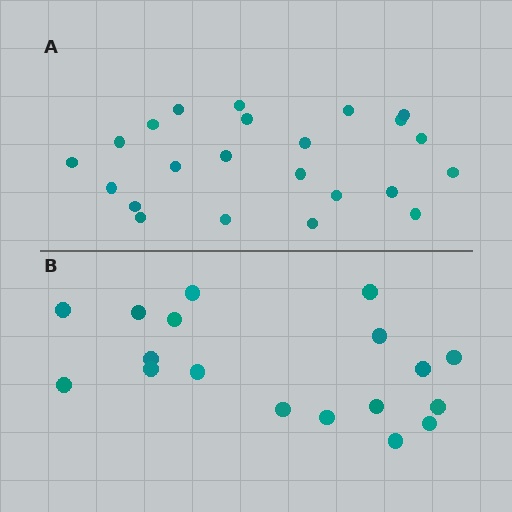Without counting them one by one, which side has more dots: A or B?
Region A (the top region) has more dots.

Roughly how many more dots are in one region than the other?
Region A has about 5 more dots than region B.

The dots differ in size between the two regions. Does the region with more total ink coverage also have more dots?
No. Region B has more total ink coverage because its dots are larger, but region A actually contains more individual dots. Total area can be misleading — the number of items is what matters here.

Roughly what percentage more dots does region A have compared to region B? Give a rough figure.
About 30% more.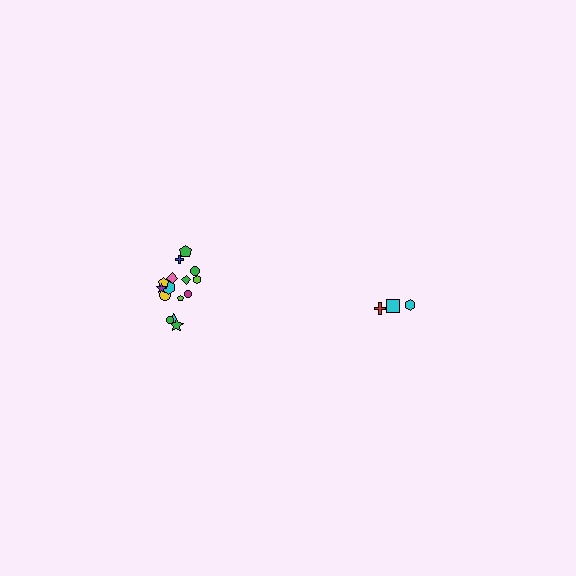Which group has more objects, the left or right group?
The left group.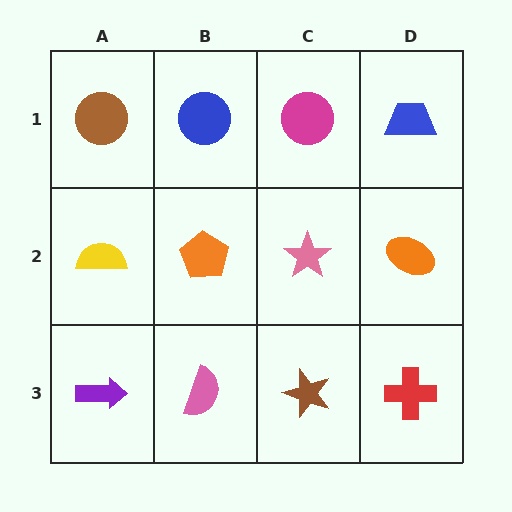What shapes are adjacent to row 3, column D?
An orange ellipse (row 2, column D), a brown star (row 3, column C).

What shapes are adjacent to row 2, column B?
A blue circle (row 1, column B), a pink semicircle (row 3, column B), a yellow semicircle (row 2, column A), a pink star (row 2, column C).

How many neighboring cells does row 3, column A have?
2.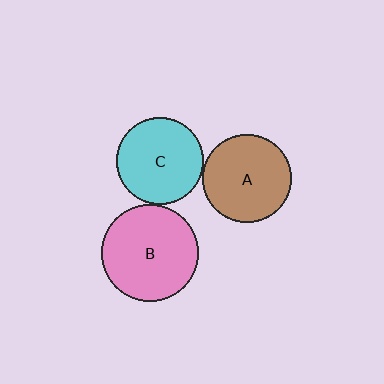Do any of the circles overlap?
No, none of the circles overlap.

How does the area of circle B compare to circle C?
Approximately 1.3 times.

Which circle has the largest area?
Circle B (pink).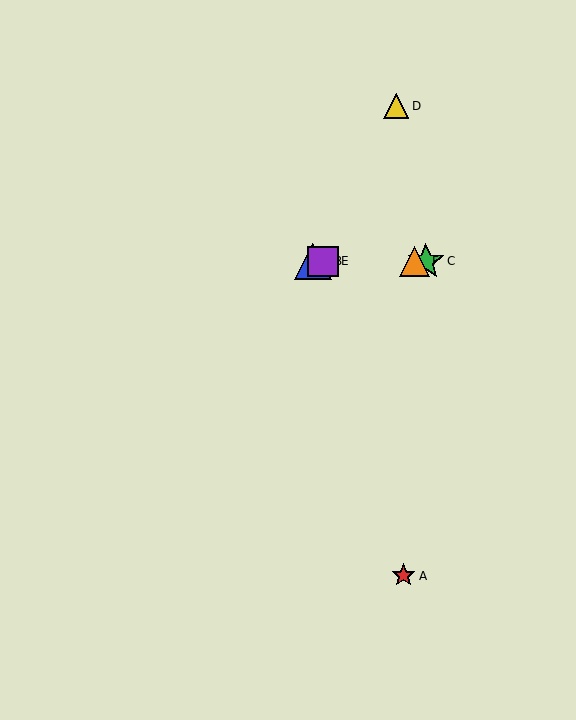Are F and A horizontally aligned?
No, F is at y≈261 and A is at y≈576.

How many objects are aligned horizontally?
4 objects (B, C, E, F) are aligned horizontally.